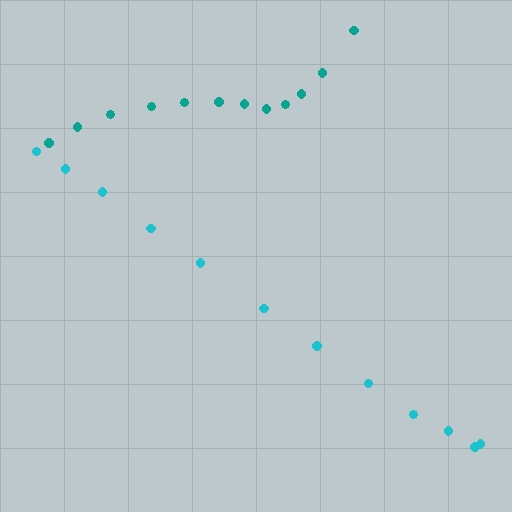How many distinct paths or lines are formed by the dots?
There are 2 distinct paths.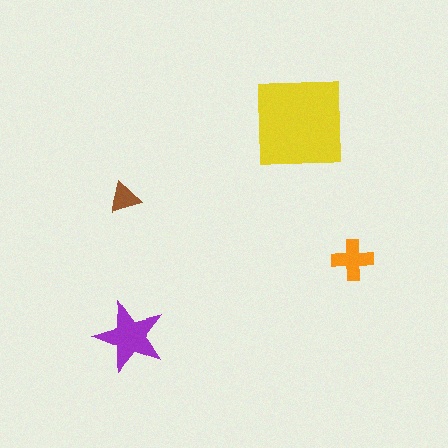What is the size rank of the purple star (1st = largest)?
2nd.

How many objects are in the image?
There are 4 objects in the image.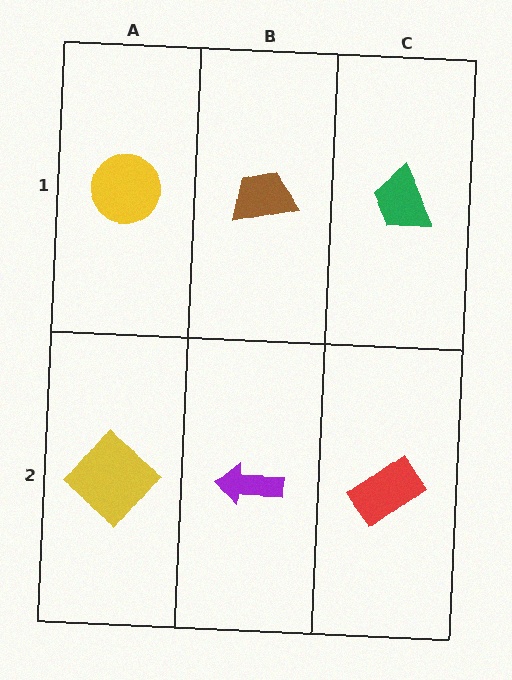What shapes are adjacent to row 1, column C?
A red rectangle (row 2, column C), a brown trapezoid (row 1, column B).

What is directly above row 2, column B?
A brown trapezoid.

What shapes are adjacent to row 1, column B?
A purple arrow (row 2, column B), a yellow circle (row 1, column A), a green trapezoid (row 1, column C).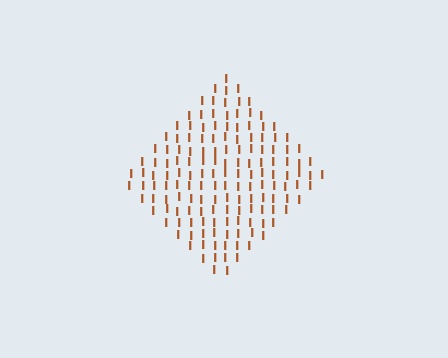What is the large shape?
The large shape is a diamond.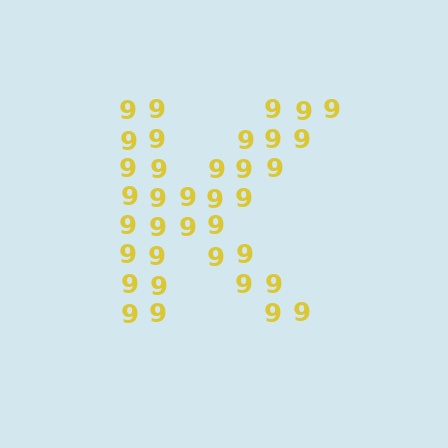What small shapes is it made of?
It is made of small digit 9's.